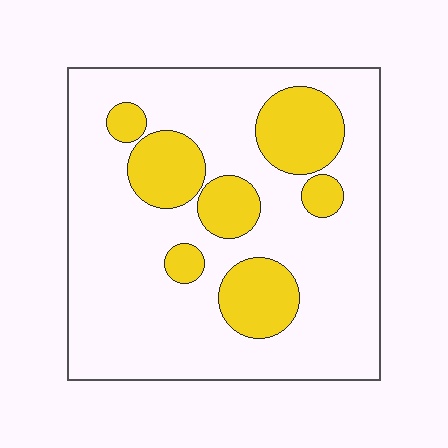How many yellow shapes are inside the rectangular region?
7.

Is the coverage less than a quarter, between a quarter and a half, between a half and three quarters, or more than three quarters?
Less than a quarter.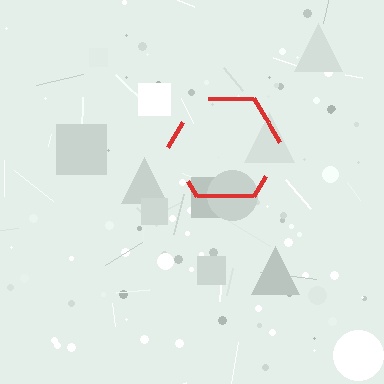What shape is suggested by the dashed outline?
The dashed outline suggests a hexagon.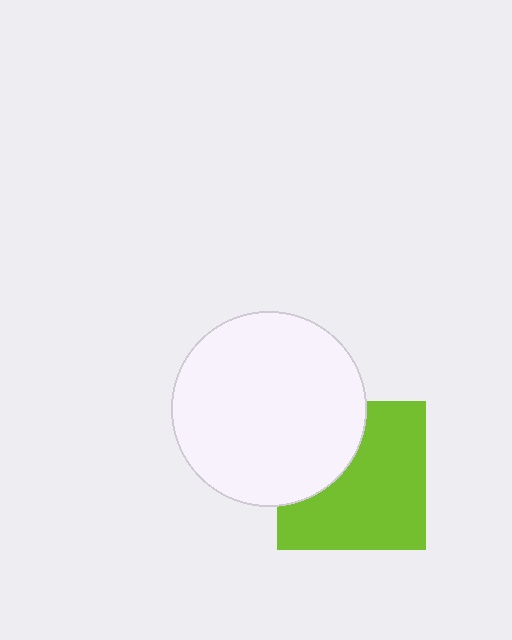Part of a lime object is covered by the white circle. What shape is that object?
It is a square.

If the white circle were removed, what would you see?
You would see the complete lime square.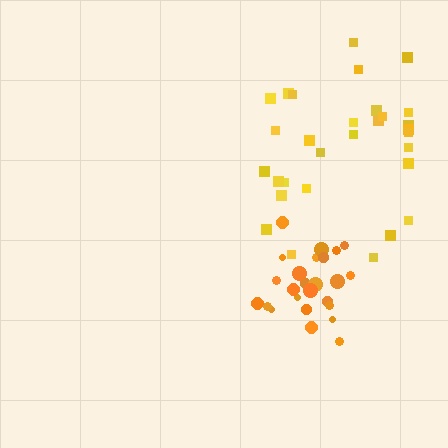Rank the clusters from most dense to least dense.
orange, yellow.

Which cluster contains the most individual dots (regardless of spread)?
Yellow (30).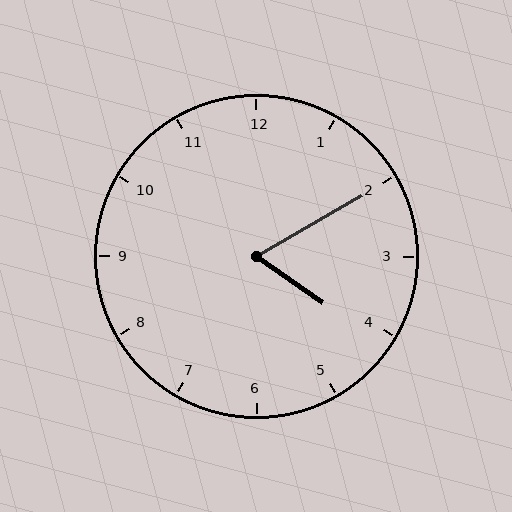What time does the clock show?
4:10.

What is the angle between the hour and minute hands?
Approximately 65 degrees.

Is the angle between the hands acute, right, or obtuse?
It is acute.